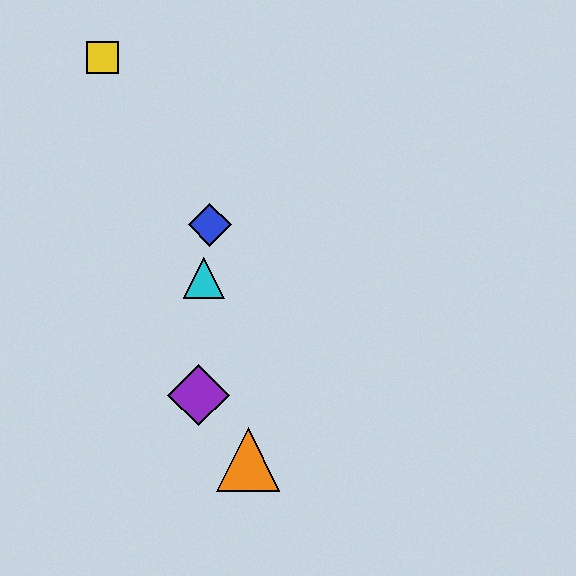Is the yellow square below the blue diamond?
No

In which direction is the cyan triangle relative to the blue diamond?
The cyan triangle is below the blue diamond.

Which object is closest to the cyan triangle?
The blue diamond is closest to the cyan triangle.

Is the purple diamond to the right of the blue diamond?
No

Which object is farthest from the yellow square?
The orange triangle is farthest from the yellow square.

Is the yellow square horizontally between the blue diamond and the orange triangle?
No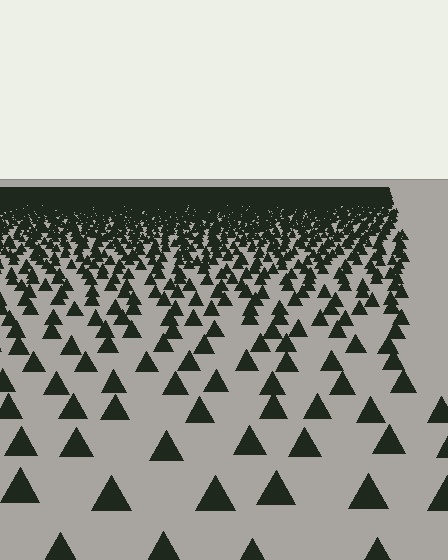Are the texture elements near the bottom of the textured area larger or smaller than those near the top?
Larger. Near the bottom, elements are closer to the viewer and appear at a bigger on-screen size.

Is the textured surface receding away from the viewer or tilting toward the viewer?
The surface is receding away from the viewer. Texture elements get smaller and denser toward the top.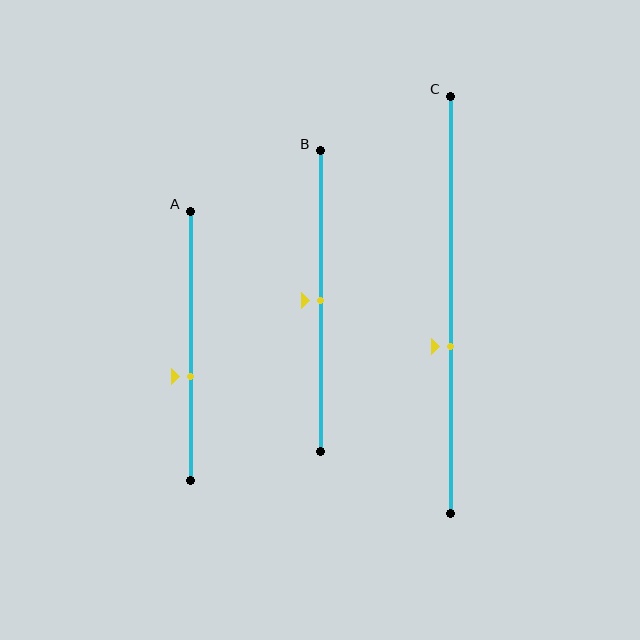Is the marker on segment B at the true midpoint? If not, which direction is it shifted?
Yes, the marker on segment B is at the true midpoint.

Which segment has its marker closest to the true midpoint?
Segment B has its marker closest to the true midpoint.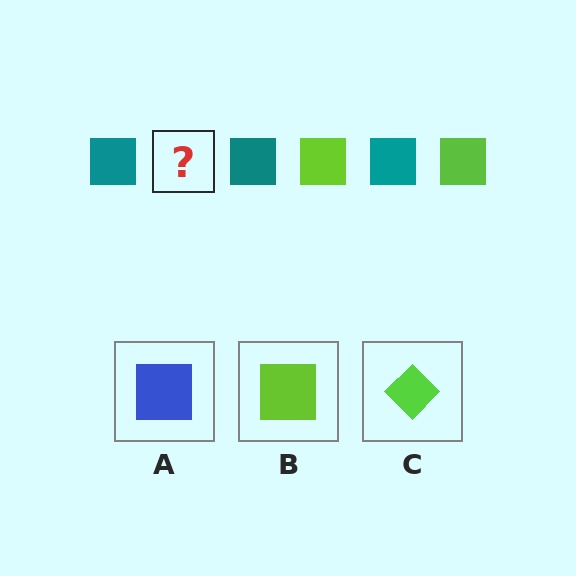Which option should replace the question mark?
Option B.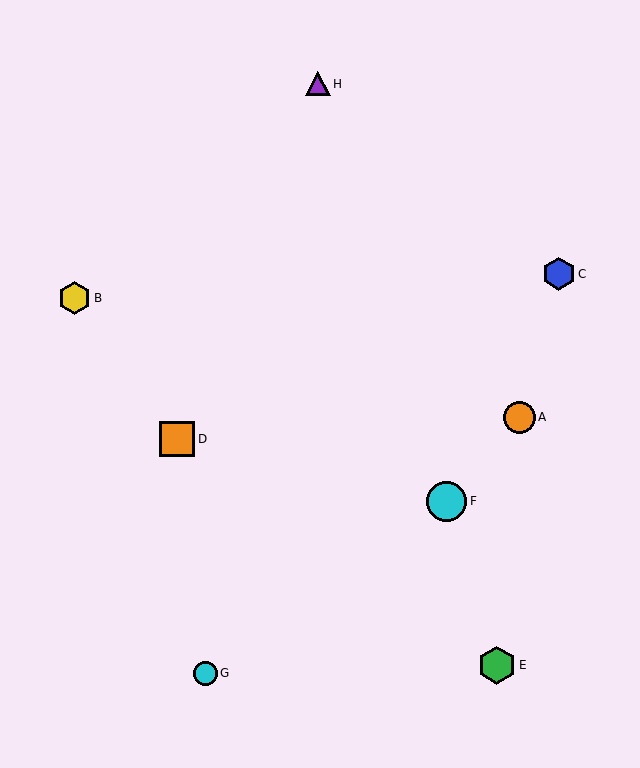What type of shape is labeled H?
Shape H is a purple triangle.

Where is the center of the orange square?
The center of the orange square is at (177, 439).